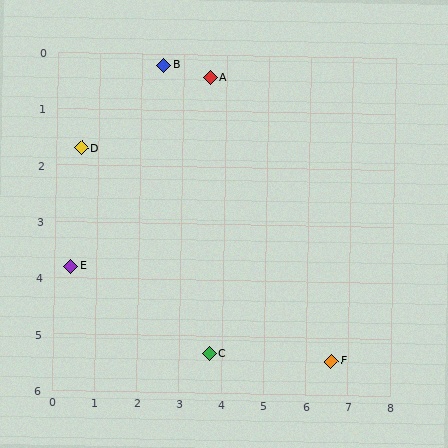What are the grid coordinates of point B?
Point B is at approximately (2.5, 0.2).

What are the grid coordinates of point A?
Point A is at approximately (3.6, 0.4).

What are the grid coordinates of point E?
Point E is at approximately (0.4, 3.8).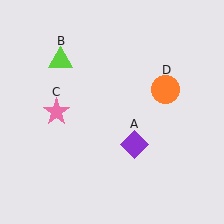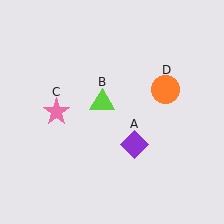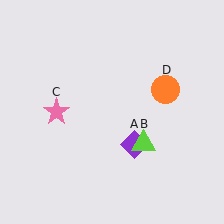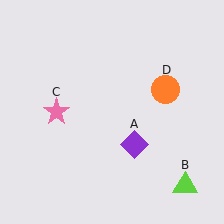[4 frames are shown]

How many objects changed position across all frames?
1 object changed position: lime triangle (object B).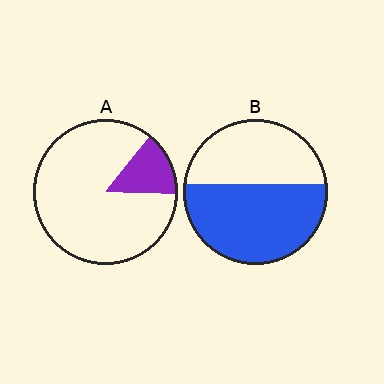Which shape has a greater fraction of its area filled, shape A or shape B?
Shape B.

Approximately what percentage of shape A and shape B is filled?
A is approximately 15% and B is approximately 55%.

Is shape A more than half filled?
No.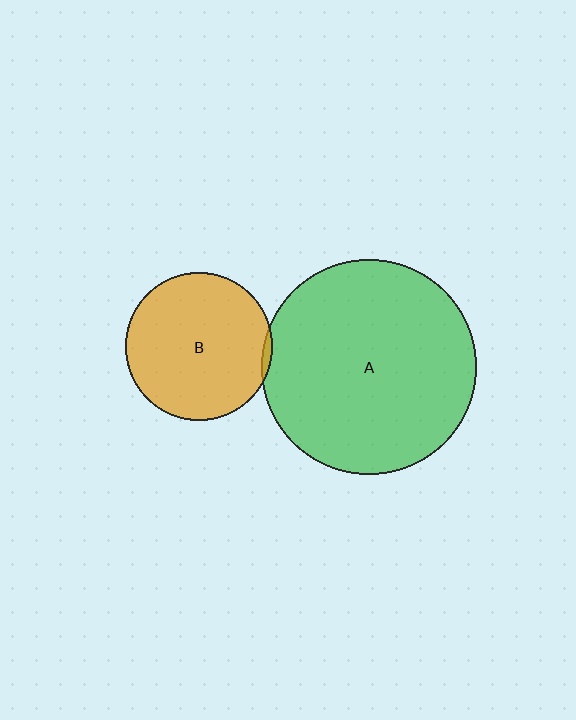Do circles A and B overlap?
Yes.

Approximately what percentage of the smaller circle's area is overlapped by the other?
Approximately 5%.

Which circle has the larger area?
Circle A (green).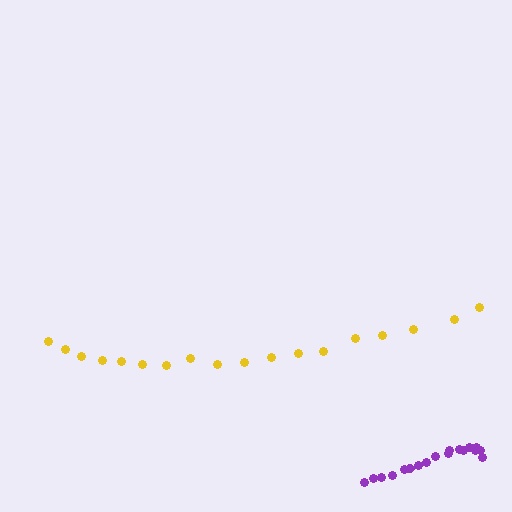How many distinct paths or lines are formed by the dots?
There are 2 distinct paths.